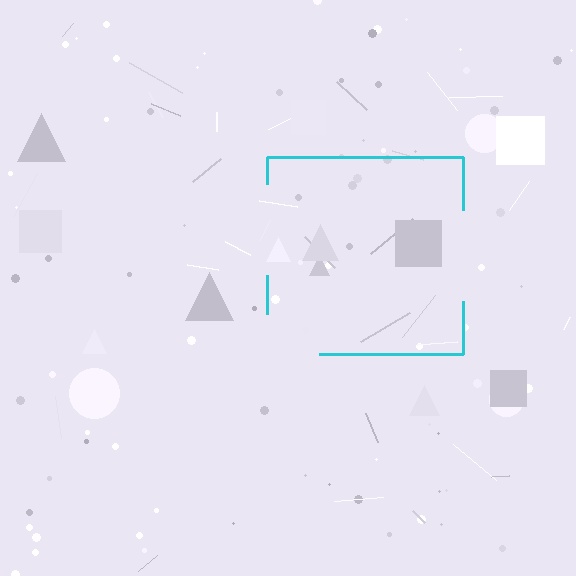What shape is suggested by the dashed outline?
The dashed outline suggests a square.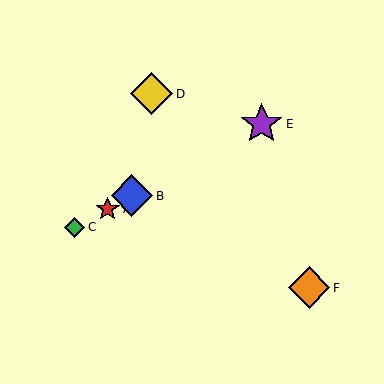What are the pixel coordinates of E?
Object E is at (262, 124).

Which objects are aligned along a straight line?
Objects A, B, C, E are aligned along a straight line.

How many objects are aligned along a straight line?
4 objects (A, B, C, E) are aligned along a straight line.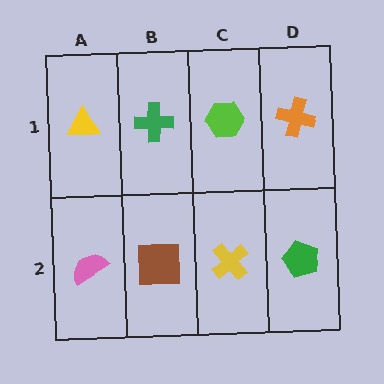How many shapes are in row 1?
4 shapes.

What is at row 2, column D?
A green pentagon.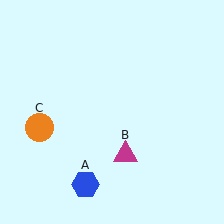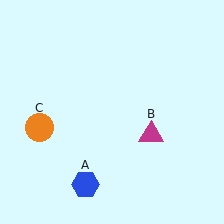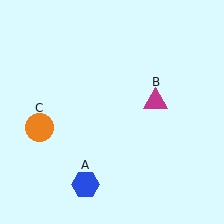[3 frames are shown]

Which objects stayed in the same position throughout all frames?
Blue hexagon (object A) and orange circle (object C) remained stationary.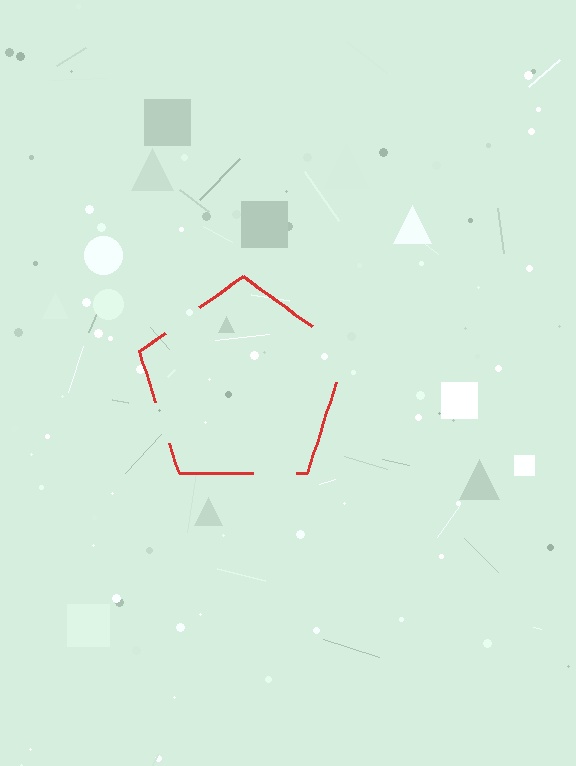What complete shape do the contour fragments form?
The contour fragments form a pentagon.